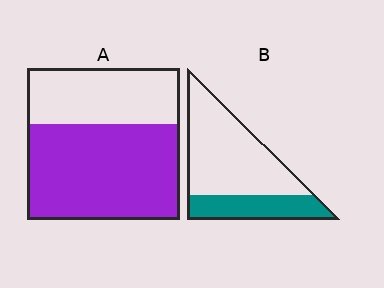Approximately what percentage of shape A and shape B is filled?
A is approximately 65% and B is approximately 30%.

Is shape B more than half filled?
No.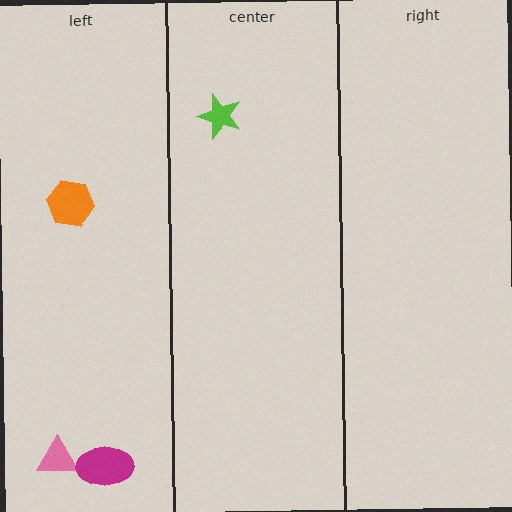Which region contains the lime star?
The center region.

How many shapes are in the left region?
3.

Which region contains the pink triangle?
The left region.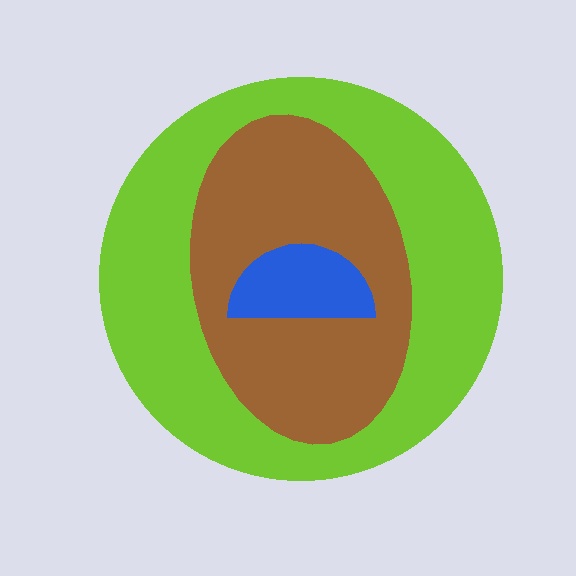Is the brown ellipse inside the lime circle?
Yes.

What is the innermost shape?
The blue semicircle.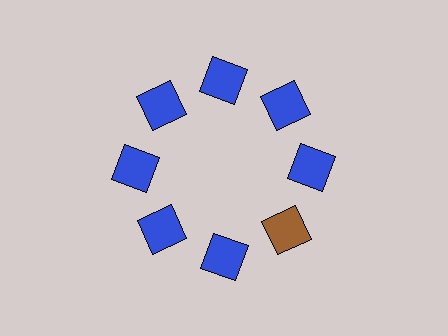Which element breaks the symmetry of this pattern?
The brown square at roughly the 4 o'clock position breaks the symmetry. All other shapes are blue squares.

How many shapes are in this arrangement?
There are 8 shapes arranged in a ring pattern.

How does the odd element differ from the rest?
It has a different color: brown instead of blue.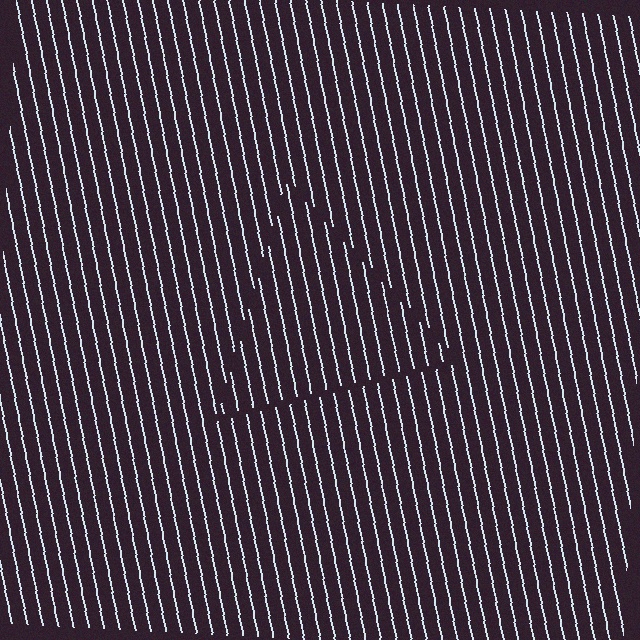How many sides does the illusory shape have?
3 sides — the line-ends trace a triangle.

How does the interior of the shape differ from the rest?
The interior of the shape contains the same grating, shifted by half a period — the contour is defined by the phase discontinuity where line-ends from the inner and outer gratings abut.